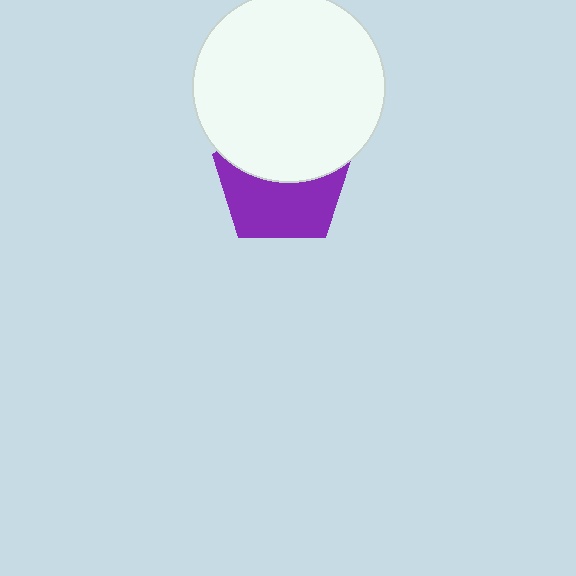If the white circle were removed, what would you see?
You would see the complete purple pentagon.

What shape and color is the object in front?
The object in front is a white circle.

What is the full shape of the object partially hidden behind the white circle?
The partially hidden object is a purple pentagon.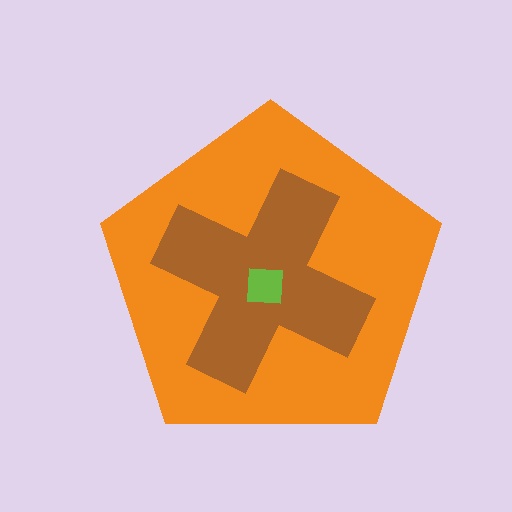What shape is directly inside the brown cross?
The lime square.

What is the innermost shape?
The lime square.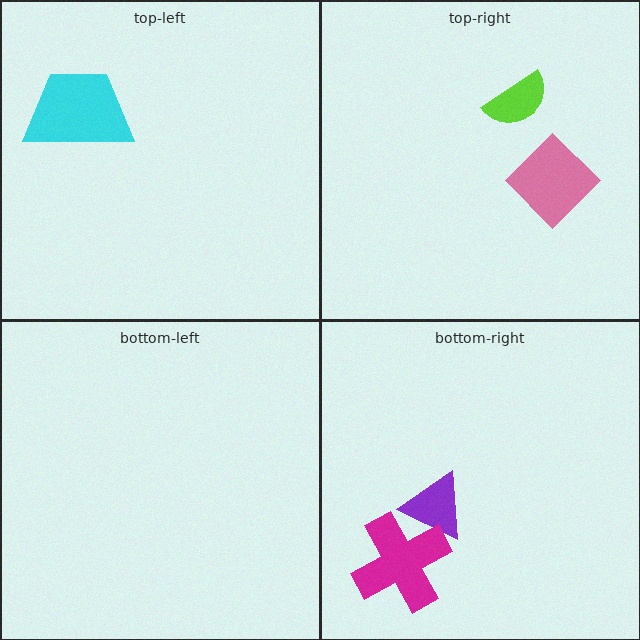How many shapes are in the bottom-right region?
2.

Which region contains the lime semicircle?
The top-right region.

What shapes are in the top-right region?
The lime semicircle, the pink diamond.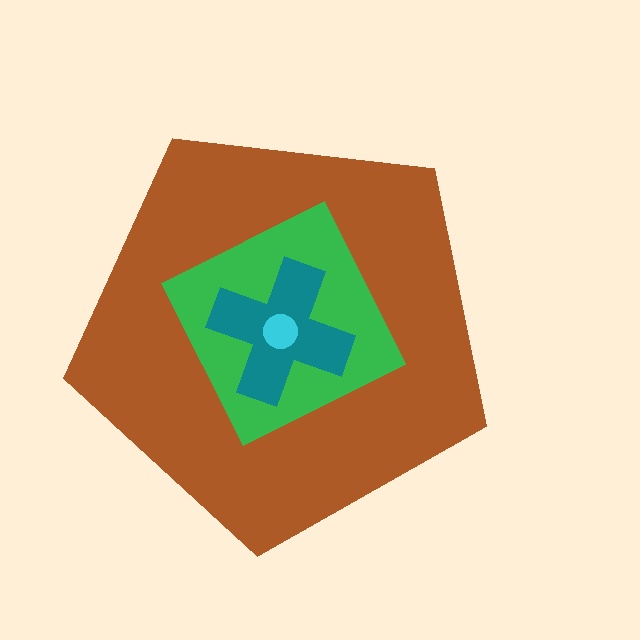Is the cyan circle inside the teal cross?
Yes.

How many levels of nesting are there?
4.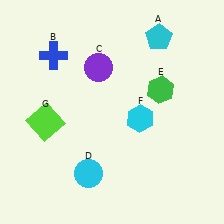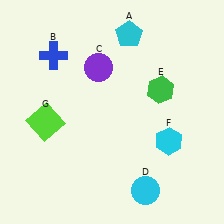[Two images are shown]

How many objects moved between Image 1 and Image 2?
3 objects moved between the two images.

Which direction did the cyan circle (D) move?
The cyan circle (D) moved right.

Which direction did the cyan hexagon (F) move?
The cyan hexagon (F) moved right.